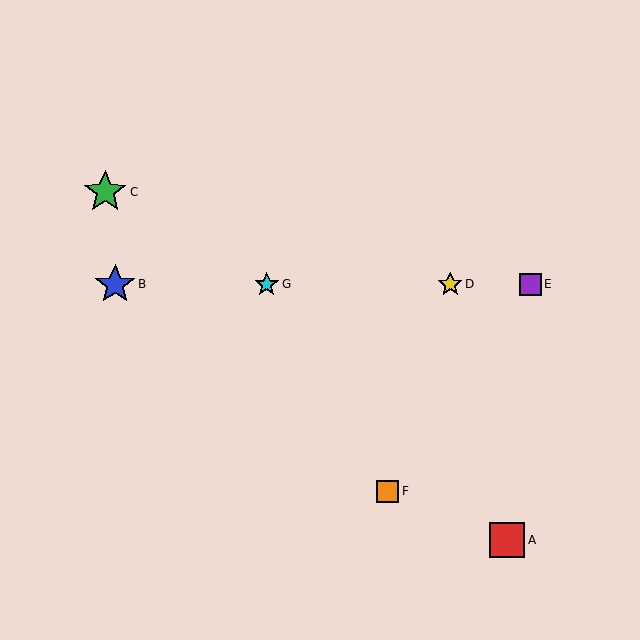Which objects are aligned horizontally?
Objects B, D, E, G are aligned horizontally.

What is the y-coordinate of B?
Object B is at y≈284.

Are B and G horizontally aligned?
Yes, both are at y≈284.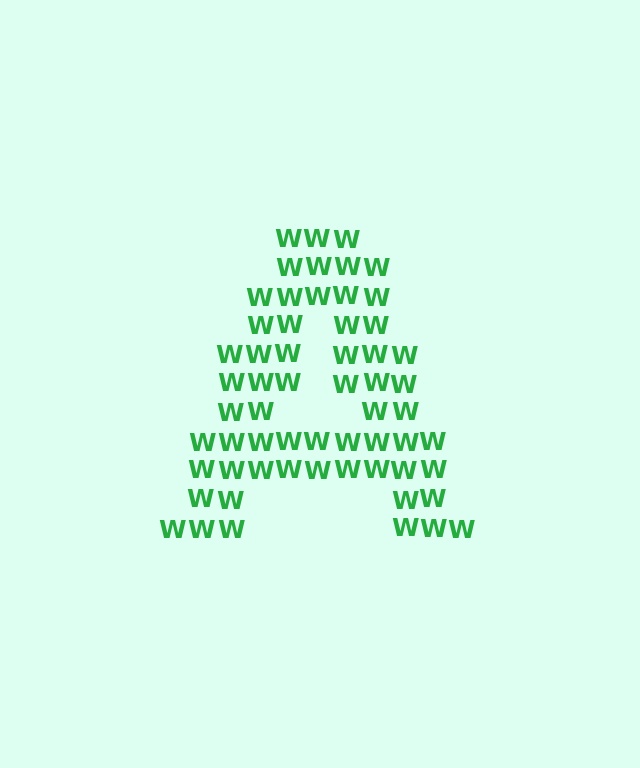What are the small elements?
The small elements are letter W's.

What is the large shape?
The large shape is the letter A.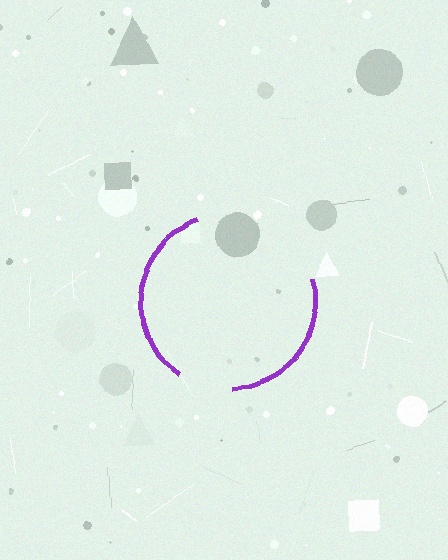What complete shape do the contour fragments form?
The contour fragments form a circle.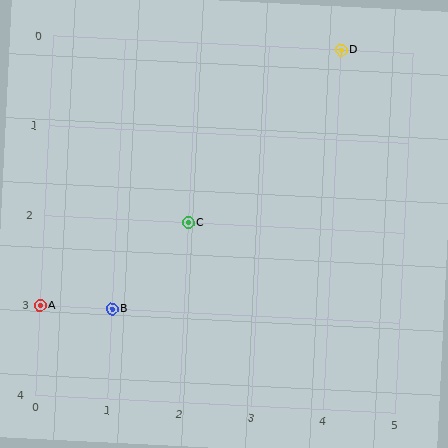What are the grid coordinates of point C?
Point C is at grid coordinates (2, 2).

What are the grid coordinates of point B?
Point B is at grid coordinates (1, 3).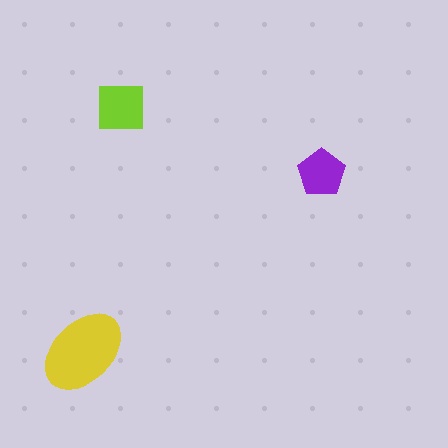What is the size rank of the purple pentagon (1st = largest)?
3rd.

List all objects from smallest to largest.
The purple pentagon, the lime square, the yellow ellipse.